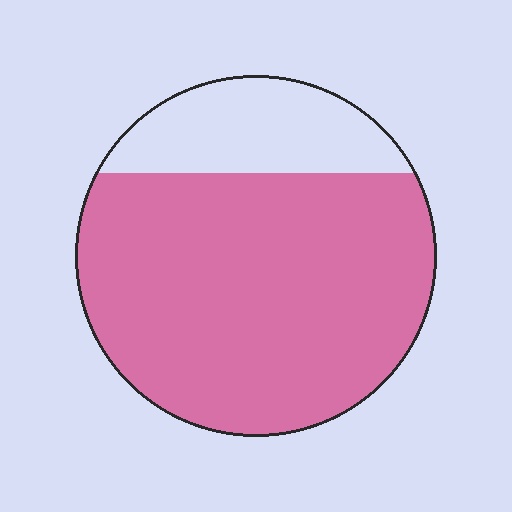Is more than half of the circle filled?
Yes.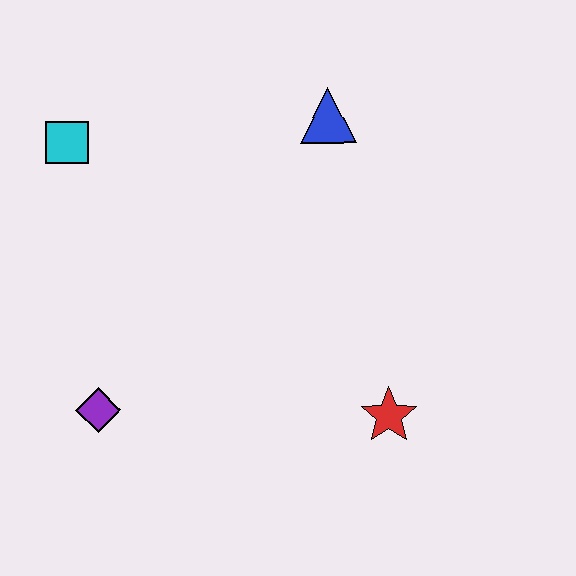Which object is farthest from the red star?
The cyan square is farthest from the red star.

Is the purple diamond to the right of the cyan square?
Yes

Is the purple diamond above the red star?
Yes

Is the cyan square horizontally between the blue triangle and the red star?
No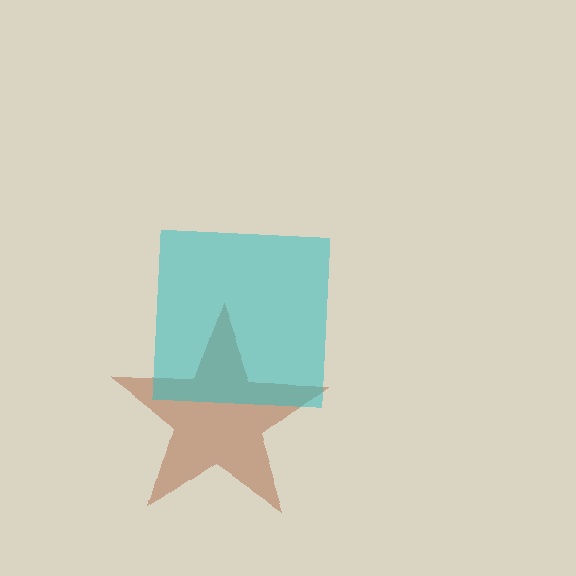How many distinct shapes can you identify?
There are 2 distinct shapes: a brown star, a cyan square.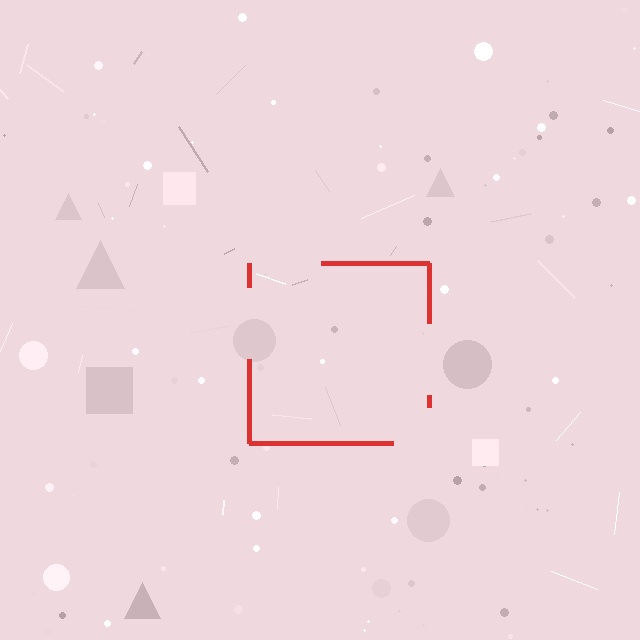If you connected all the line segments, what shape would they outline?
They would outline a square.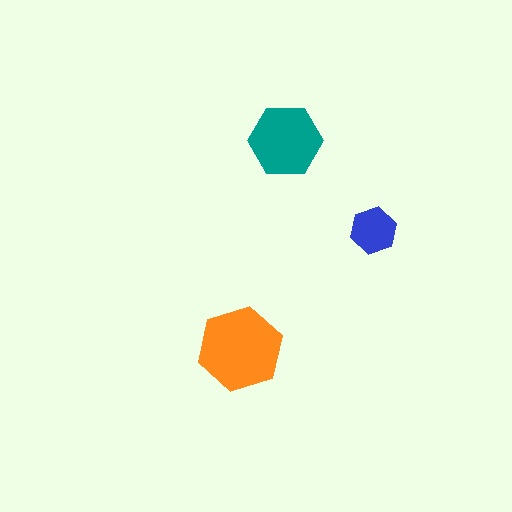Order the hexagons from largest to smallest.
the orange one, the teal one, the blue one.